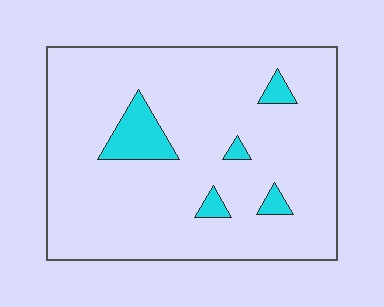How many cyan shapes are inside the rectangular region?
5.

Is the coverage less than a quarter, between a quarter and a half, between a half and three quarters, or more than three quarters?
Less than a quarter.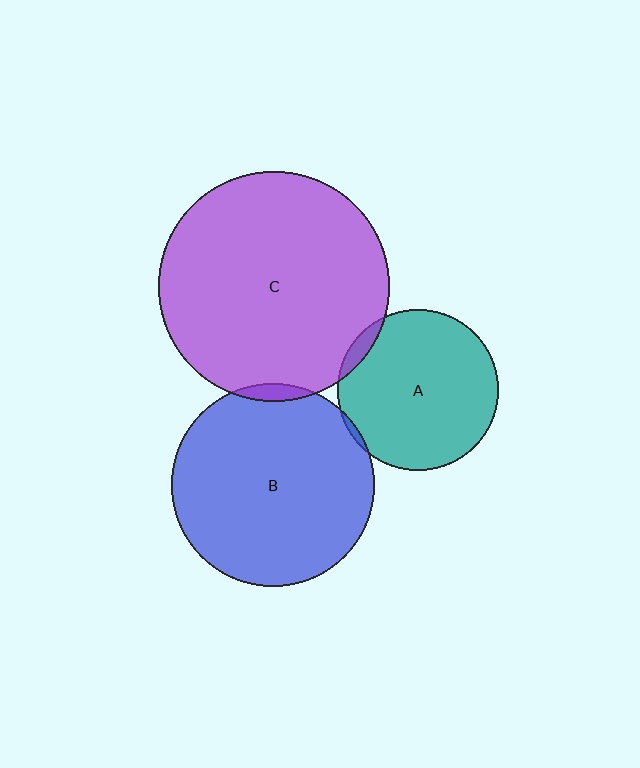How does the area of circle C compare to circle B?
Approximately 1.3 times.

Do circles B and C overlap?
Yes.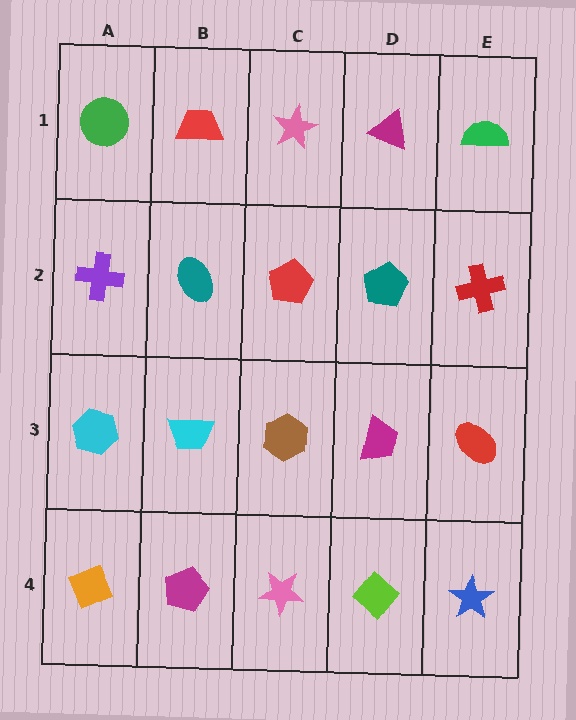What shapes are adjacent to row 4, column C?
A brown hexagon (row 3, column C), a magenta pentagon (row 4, column B), a lime diamond (row 4, column D).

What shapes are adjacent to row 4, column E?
A red ellipse (row 3, column E), a lime diamond (row 4, column D).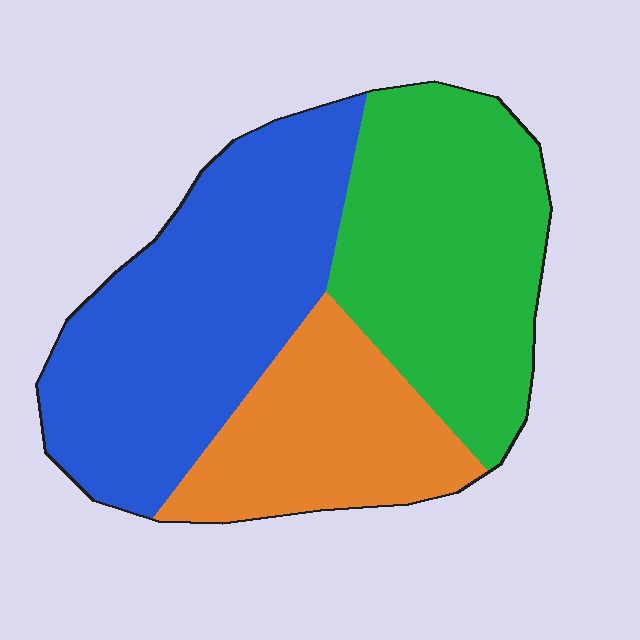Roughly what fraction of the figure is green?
Green covers 36% of the figure.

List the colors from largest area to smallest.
From largest to smallest: blue, green, orange.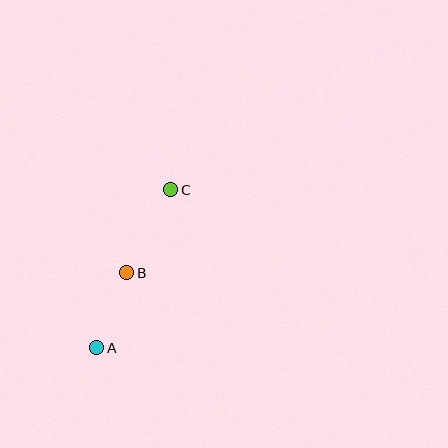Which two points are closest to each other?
Points A and B are closest to each other.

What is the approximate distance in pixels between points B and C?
The distance between B and C is approximately 94 pixels.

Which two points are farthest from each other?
Points A and C are farthest from each other.